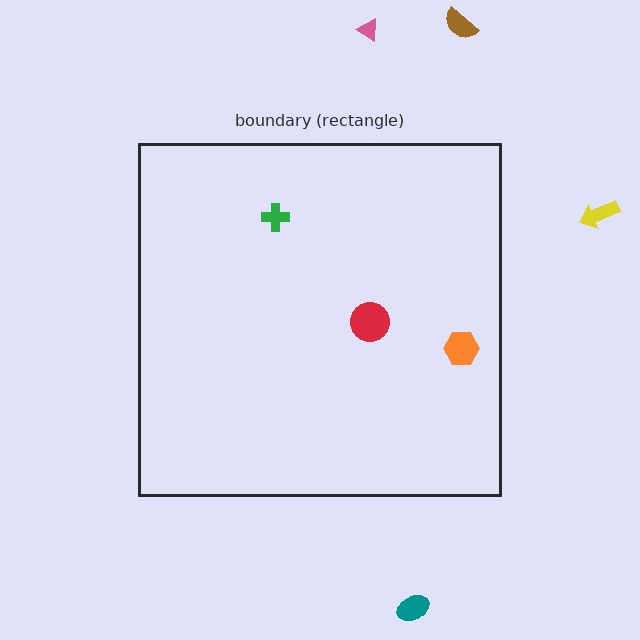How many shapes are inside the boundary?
3 inside, 4 outside.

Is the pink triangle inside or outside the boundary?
Outside.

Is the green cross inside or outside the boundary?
Inside.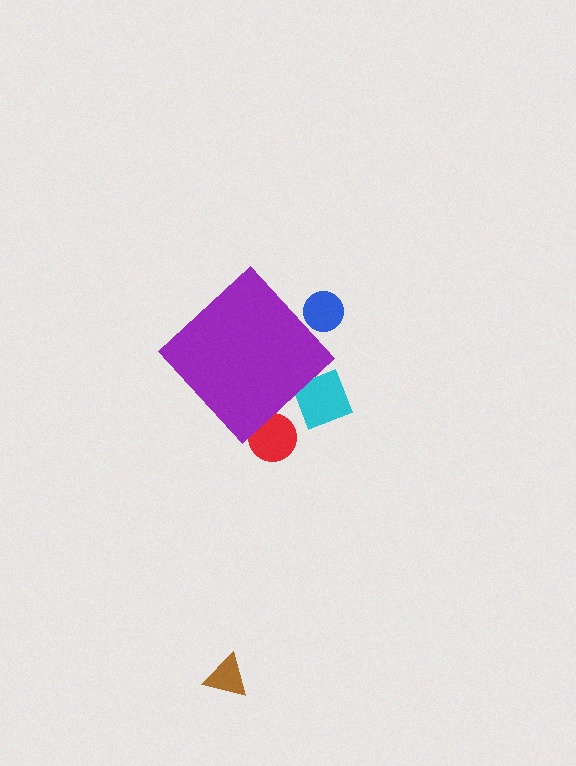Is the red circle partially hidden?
Yes, the red circle is partially hidden behind the purple diamond.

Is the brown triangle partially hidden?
No, the brown triangle is fully visible.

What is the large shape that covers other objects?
A purple diamond.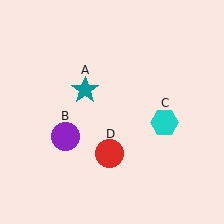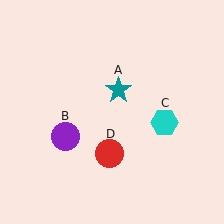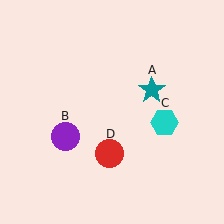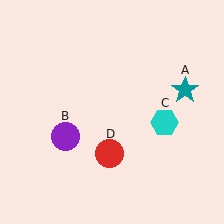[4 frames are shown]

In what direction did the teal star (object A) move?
The teal star (object A) moved right.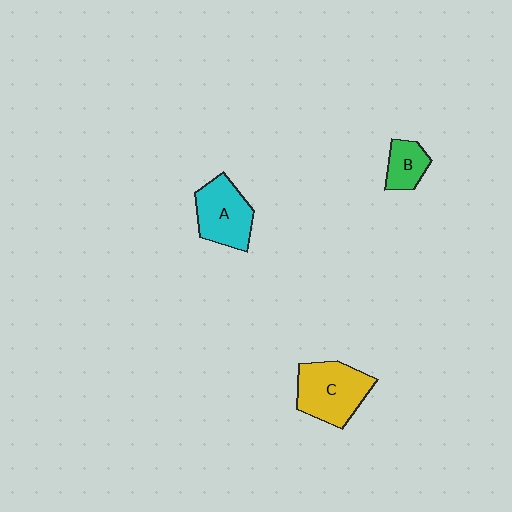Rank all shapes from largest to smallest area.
From largest to smallest: C (yellow), A (cyan), B (green).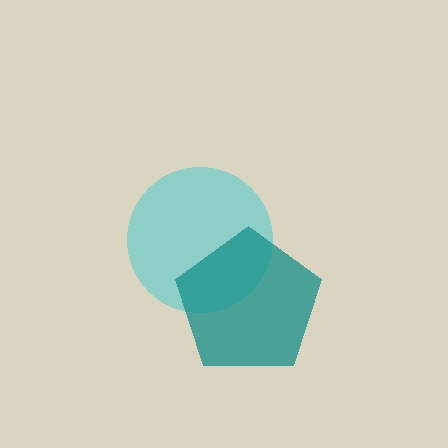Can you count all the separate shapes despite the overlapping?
Yes, there are 2 separate shapes.